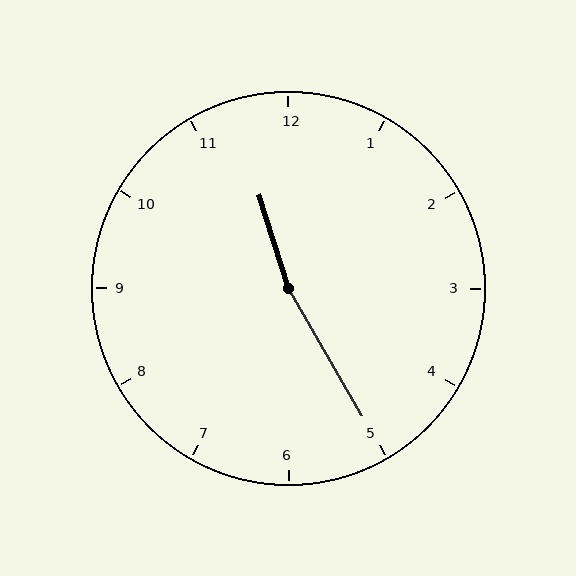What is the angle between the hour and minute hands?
Approximately 168 degrees.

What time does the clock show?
11:25.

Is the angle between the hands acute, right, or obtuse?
It is obtuse.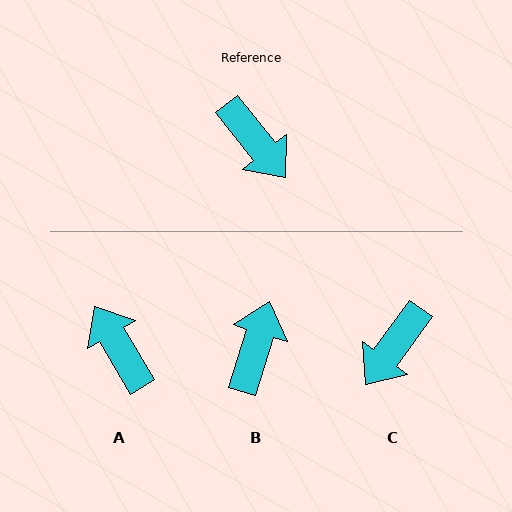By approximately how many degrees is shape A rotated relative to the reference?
Approximately 172 degrees counter-clockwise.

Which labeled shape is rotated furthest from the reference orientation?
A, about 172 degrees away.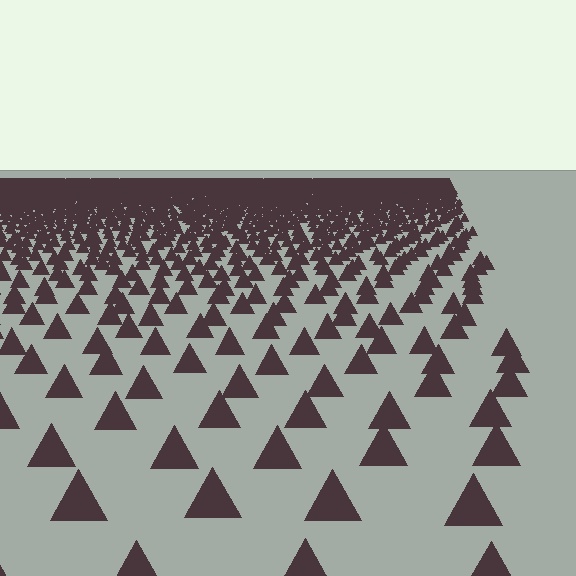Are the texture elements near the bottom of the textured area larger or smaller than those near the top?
Larger. Near the bottom, elements are closer to the viewer and appear at a bigger on-screen size.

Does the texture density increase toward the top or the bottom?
Density increases toward the top.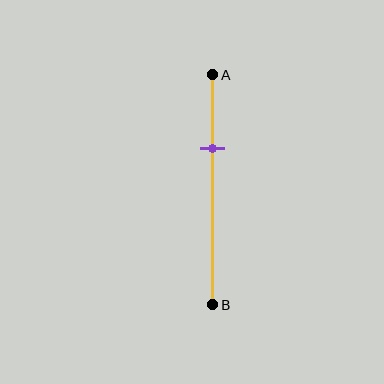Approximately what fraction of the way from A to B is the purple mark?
The purple mark is approximately 30% of the way from A to B.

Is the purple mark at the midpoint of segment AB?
No, the mark is at about 30% from A, not at the 50% midpoint.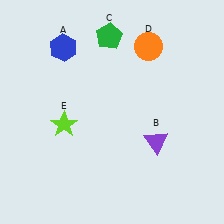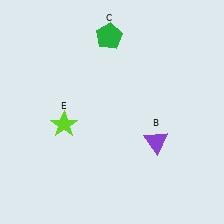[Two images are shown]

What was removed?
The blue hexagon (A), the orange circle (D) were removed in Image 2.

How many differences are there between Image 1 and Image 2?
There are 2 differences between the two images.